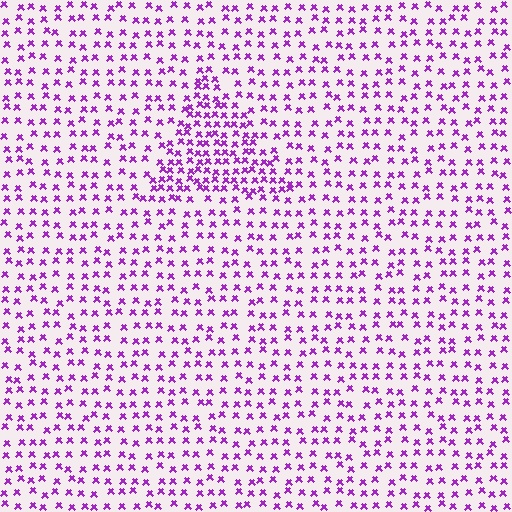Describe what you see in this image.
The image contains small purple elements arranged at two different densities. A triangle-shaped region is visible where the elements are more densely packed than the surrounding area.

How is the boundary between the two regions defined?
The boundary is defined by a change in element density (approximately 1.9x ratio). All elements are the same color, size, and shape.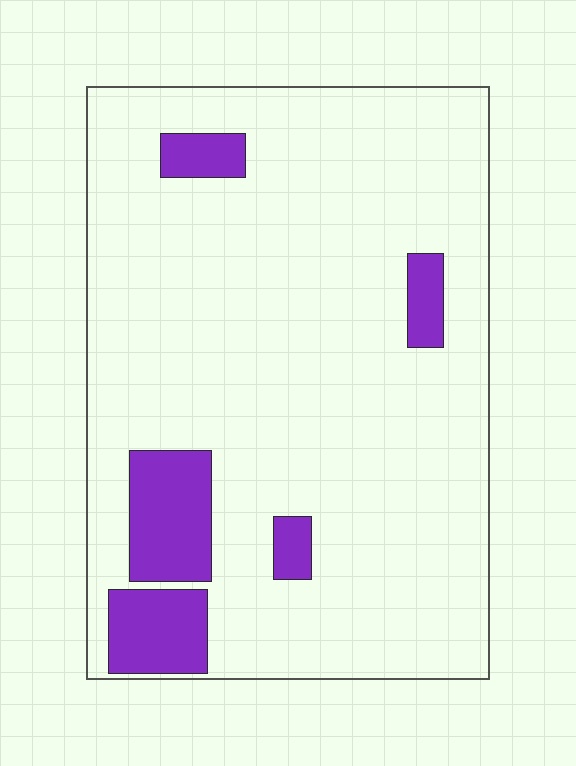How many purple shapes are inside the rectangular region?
5.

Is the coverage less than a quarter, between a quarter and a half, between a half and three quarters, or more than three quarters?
Less than a quarter.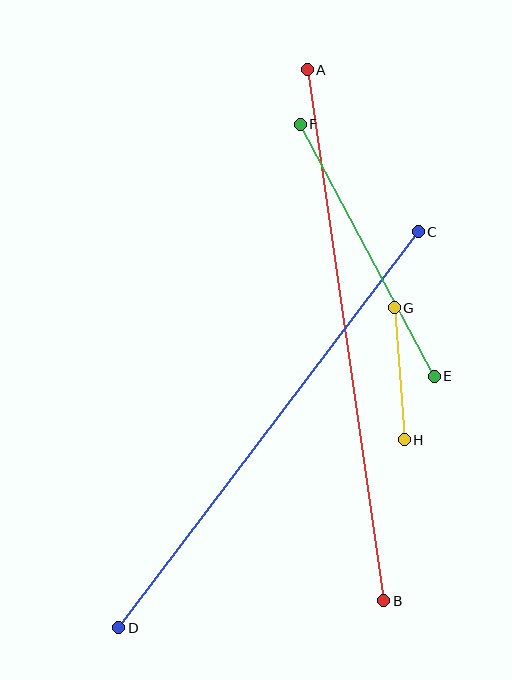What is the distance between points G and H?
The distance is approximately 133 pixels.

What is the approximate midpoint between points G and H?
The midpoint is at approximately (399, 374) pixels.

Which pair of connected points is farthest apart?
Points A and B are farthest apart.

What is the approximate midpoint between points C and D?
The midpoint is at approximately (269, 430) pixels.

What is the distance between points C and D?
The distance is approximately 496 pixels.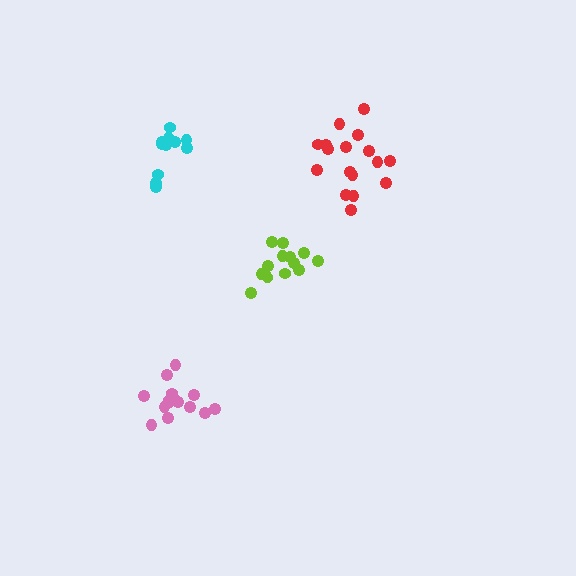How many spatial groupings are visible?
There are 4 spatial groupings.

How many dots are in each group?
Group 1: 14 dots, Group 2: 17 dots, Group 3: 12 dots, Group 4: 15 dots (58 total).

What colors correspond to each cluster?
The clusters are colored: lime, red, cyan, pink.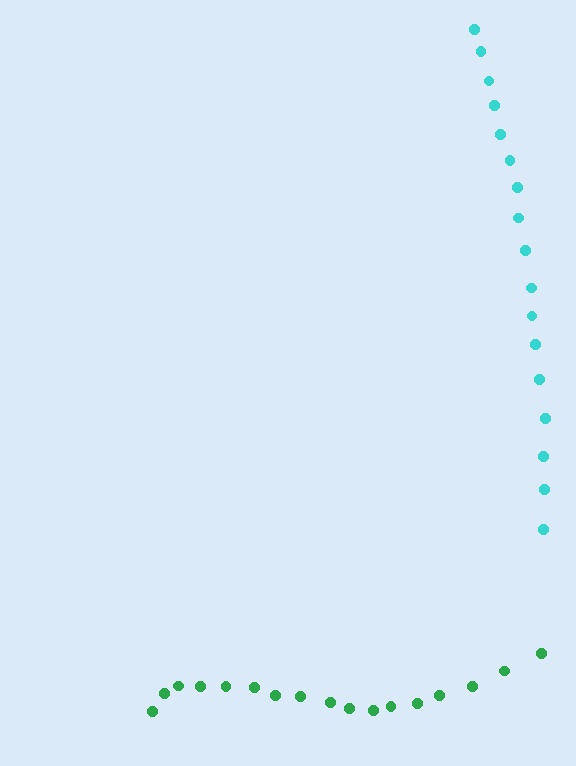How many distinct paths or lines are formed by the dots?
There are 2 distinct paths.